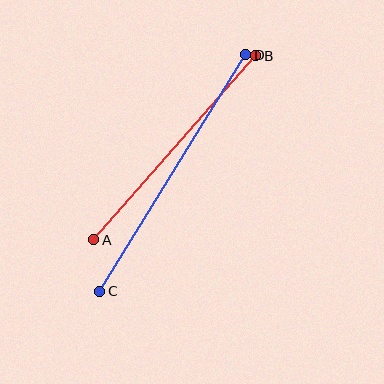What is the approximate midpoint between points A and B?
The midpoint is at approximately (175, 148) pixels.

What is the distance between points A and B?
The distance is approximately 245 pixels.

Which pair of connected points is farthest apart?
Points C and D are farthest apart.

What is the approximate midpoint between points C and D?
The midpoint is at approximately (173, 173) pixels.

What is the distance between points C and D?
The distance is approximately 278 pixels.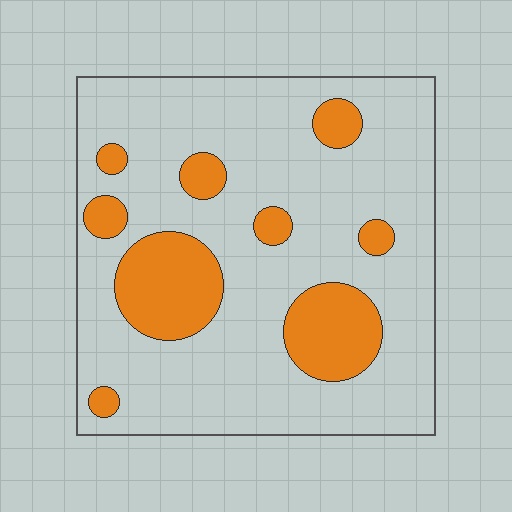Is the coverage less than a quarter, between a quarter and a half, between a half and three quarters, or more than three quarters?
Less than a quarter.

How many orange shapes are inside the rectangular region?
9.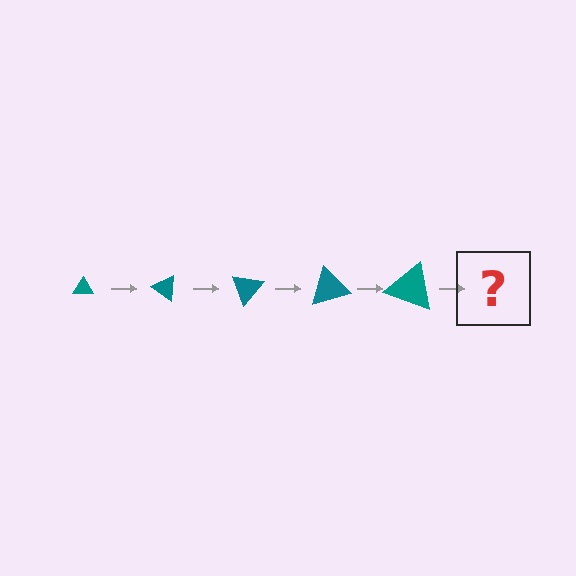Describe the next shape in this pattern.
It should be a triangle, larger than the previous one and rotated 175 degrees from the start.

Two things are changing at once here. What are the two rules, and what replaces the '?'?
The two rules are that the triangle grows larger each step and it rotates 35 degrees each step. The '?' should be a triangle, larger than the previous one and rotated 175 degrees from the start.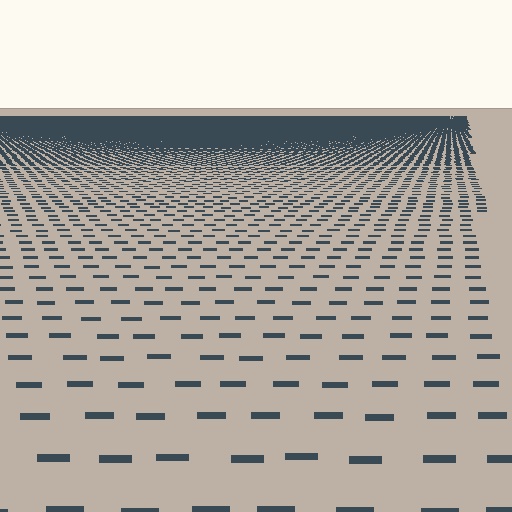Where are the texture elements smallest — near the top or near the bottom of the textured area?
Near the top.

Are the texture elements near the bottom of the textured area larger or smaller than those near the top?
Larger. Near the bottom, elements are closer to the viewer and appear at a bigger on-screen size.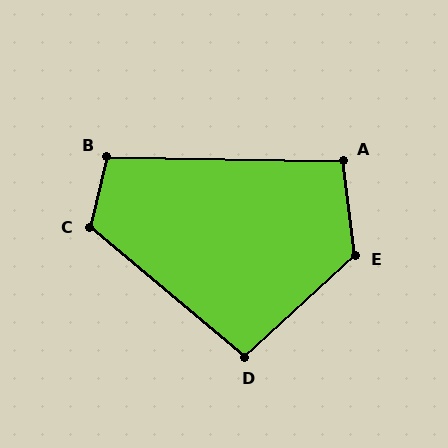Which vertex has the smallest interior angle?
D, at approximately 97 degrees.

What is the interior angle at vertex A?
Approximately 98 degrees (obtuse).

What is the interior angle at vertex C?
Approximately 116 degrees (obtuse).